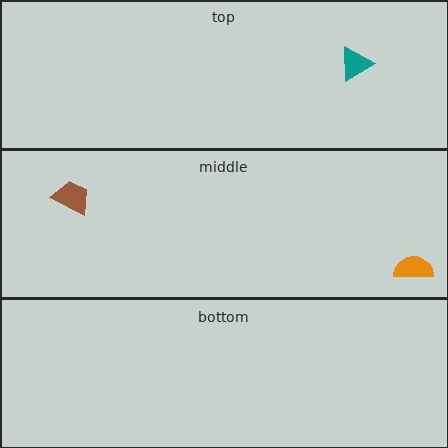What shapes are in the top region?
The teal triangle.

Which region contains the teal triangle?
The top region.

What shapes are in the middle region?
The brown trapezoid, the orange semicircle.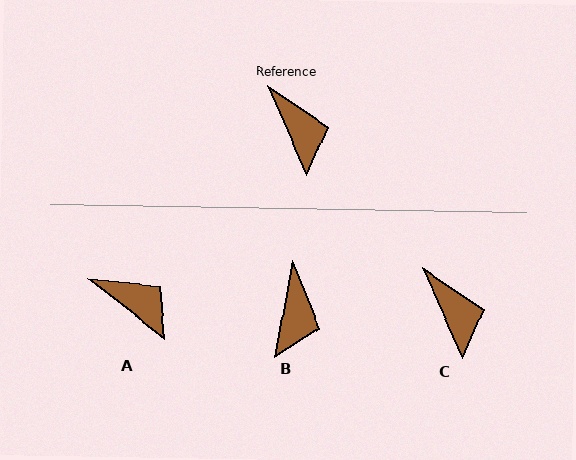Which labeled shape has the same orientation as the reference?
C.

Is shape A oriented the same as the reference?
No, it is off by about 28 degrees.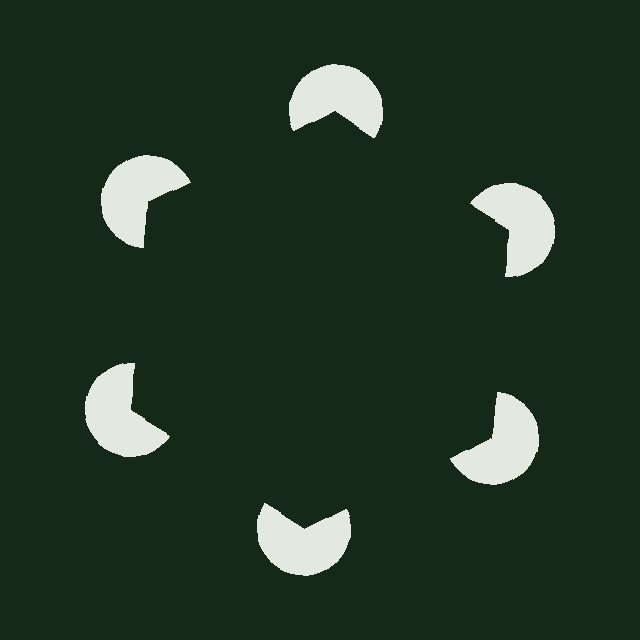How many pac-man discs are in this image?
There are 6 — one at each vertex of the illusory hexagon.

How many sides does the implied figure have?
6 sides.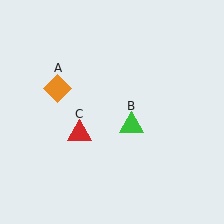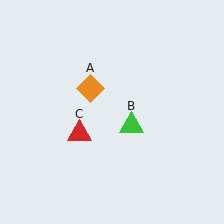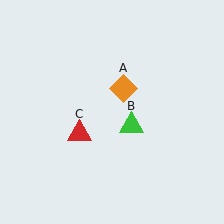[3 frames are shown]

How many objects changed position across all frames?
1 object changed position: orange diamond (object A).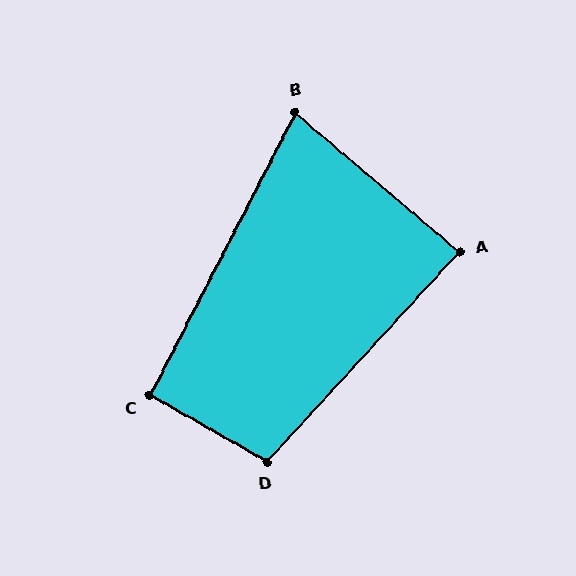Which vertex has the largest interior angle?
D, at approximately 103 degrees.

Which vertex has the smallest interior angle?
B, at approximately 77 degrees.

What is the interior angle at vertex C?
Approximately 92 degrees (approximately right).